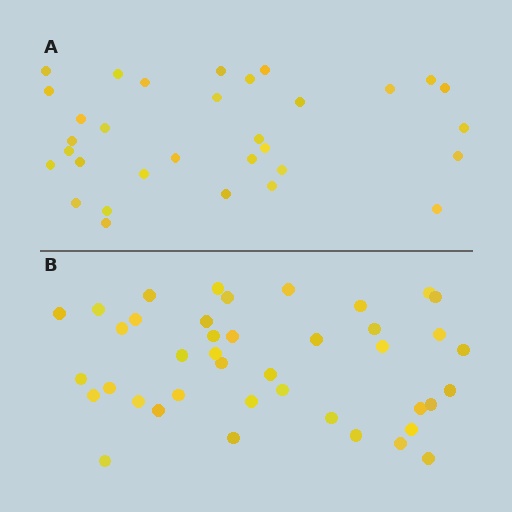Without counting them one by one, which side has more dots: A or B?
Region B (the bottom region) has more dots.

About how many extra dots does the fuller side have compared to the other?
Region B has roughly 8 or so more dots than region A.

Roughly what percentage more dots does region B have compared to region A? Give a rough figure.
About 30% more.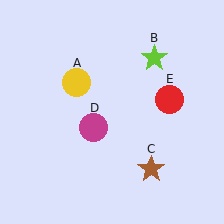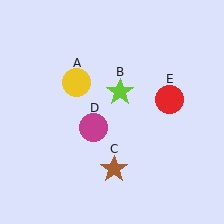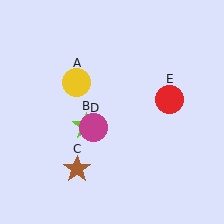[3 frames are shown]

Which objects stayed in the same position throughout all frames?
Yellow circle (object A) and magenta circle (object D) and red circle (object E) remained stationary.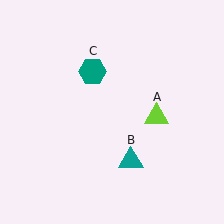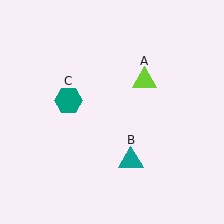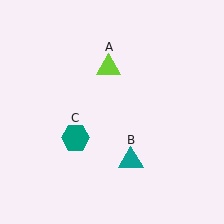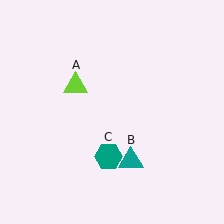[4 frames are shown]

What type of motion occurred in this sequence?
The lime triangle (object A), teal hexagon (object C) rotated counterclockwise around the center of the scene.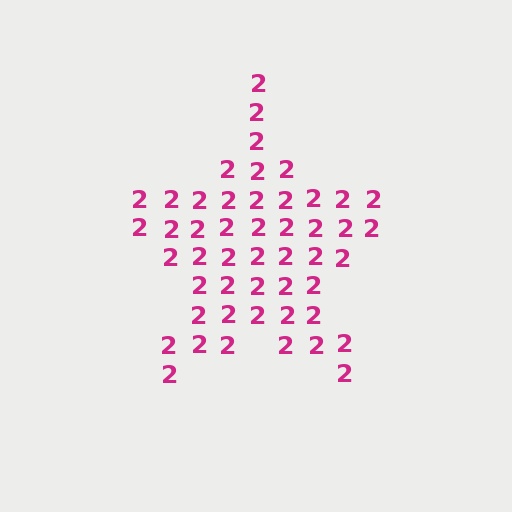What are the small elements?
The small elements are digit 2's.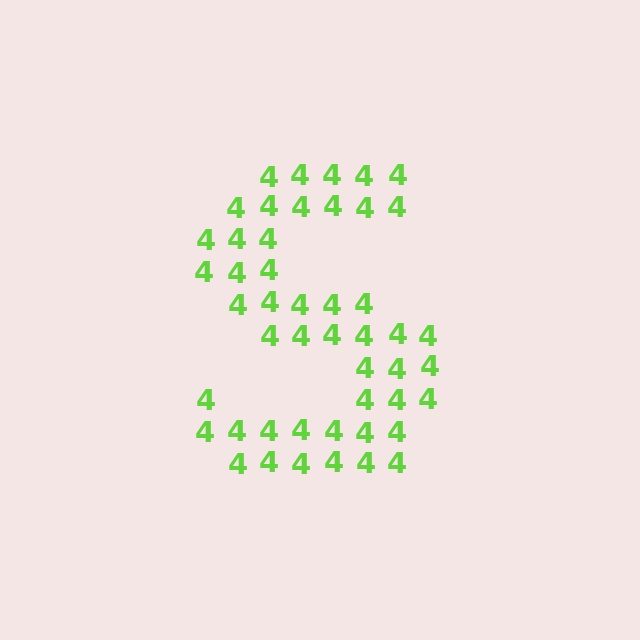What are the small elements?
The small elements are digit 4's.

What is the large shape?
The large shape is the letter S.